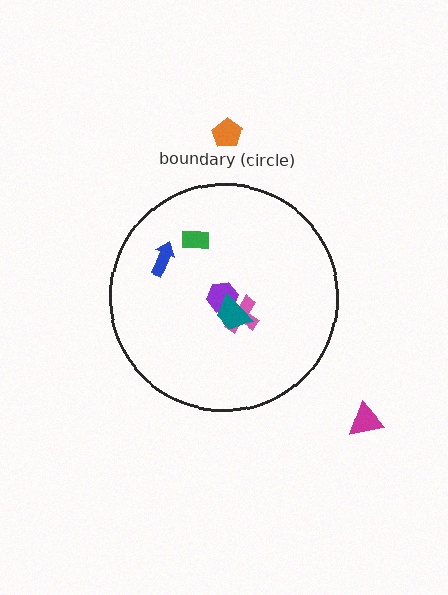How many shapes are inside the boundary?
5 inside, 2 outside.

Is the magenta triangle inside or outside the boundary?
Outside.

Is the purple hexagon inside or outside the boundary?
Inside.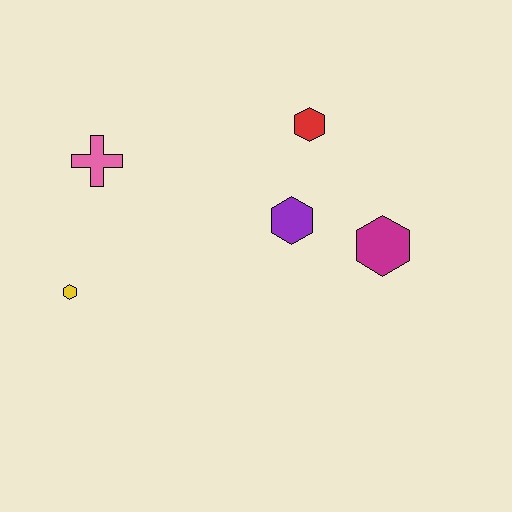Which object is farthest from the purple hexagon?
The yellow hexagon is farthest from the purple hexagon.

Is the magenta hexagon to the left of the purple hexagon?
No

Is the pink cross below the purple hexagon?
No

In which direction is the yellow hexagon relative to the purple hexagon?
The yellow hexagon is to the left of the purple hexagon.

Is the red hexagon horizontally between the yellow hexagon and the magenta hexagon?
Yes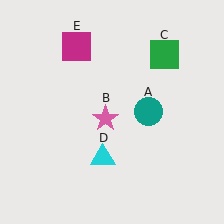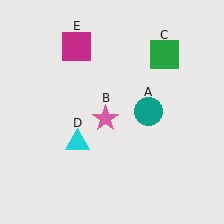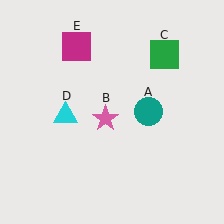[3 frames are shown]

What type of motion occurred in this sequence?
The cyan triangle (object D) rotated clockwise around the center of the scene.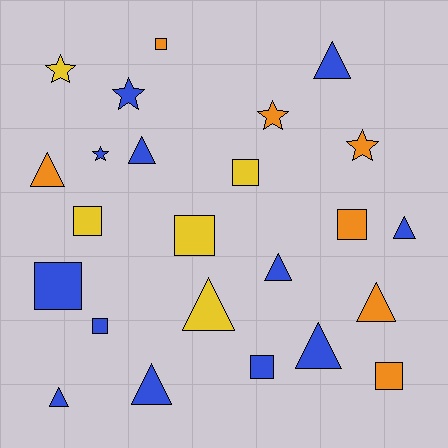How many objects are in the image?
There are 24 objects.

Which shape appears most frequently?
Triangle, with 10 objects.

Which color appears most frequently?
Blue, with 12 objects.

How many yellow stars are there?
There is 1 yellow star.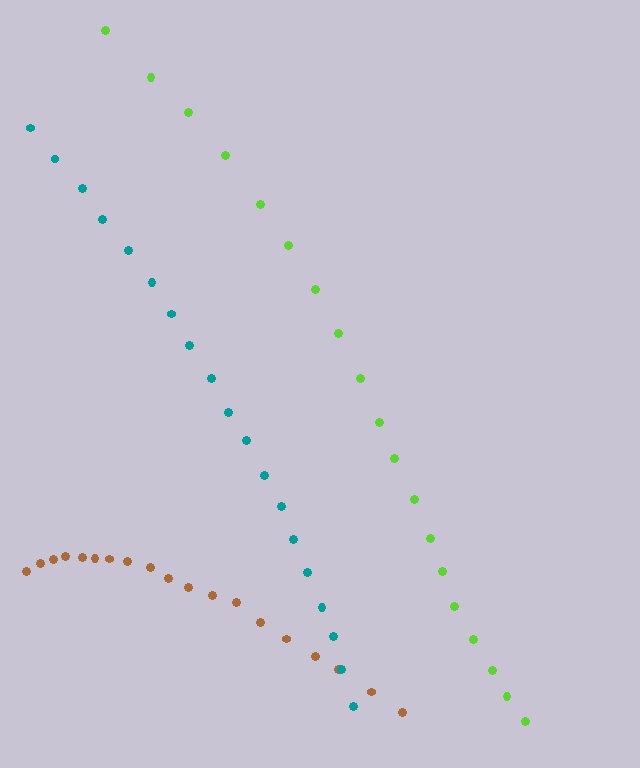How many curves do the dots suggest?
There are 3 distinct paths.